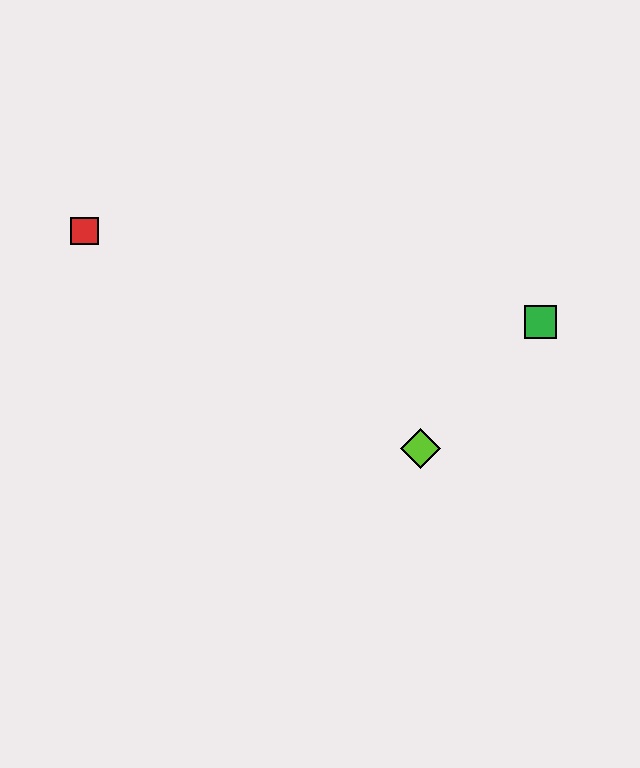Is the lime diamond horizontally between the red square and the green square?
Yes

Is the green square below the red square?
Yes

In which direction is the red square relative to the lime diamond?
The red square is to the left of the lime diamond.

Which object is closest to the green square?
The lime diamond is closest to the green square.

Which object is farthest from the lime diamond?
The red square is farthest from the lime diamond.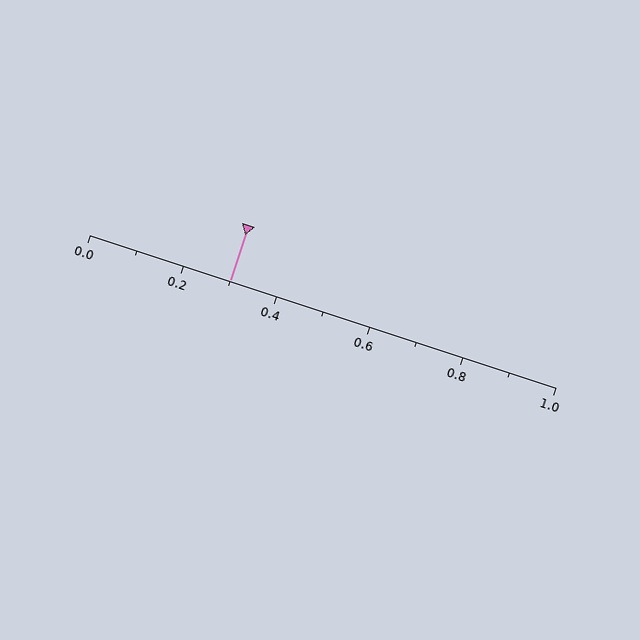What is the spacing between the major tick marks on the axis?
The major ticks are spaced 0.2 apart.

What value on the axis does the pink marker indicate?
The marker indicates approximately 0.3.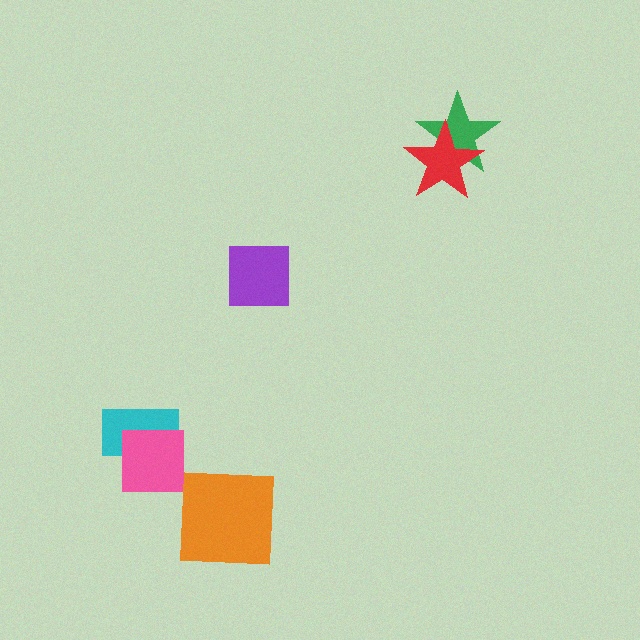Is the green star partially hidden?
Yes, it is partially covered by another shape.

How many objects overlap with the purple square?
0 objects overlap with the purple square.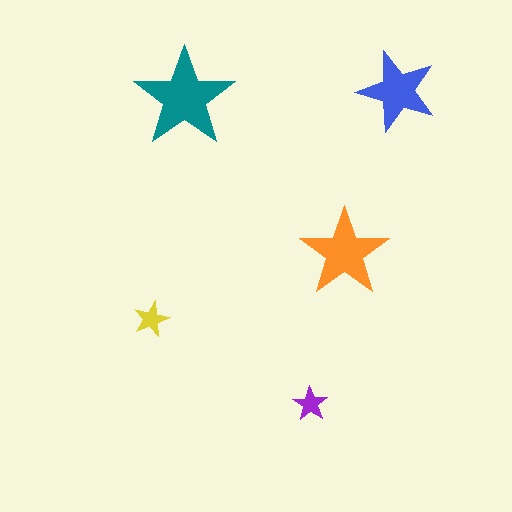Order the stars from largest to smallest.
the teal one, the orange one, the blue one, the yellow one, the purple one.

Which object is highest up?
The blue star is topmost.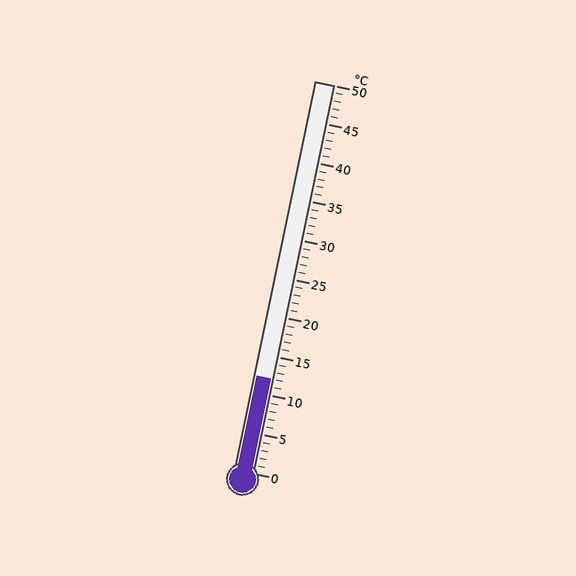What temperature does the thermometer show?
The thermometer shows approximately 12°C.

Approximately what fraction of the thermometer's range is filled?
The thermometer is filled to approximately 25% of its range.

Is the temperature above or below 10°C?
The temperature is above 10°C.